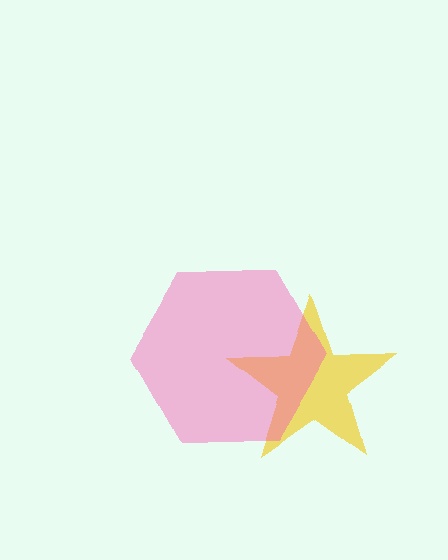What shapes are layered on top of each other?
The layered shapes are: a yellow star, a pink hexagon.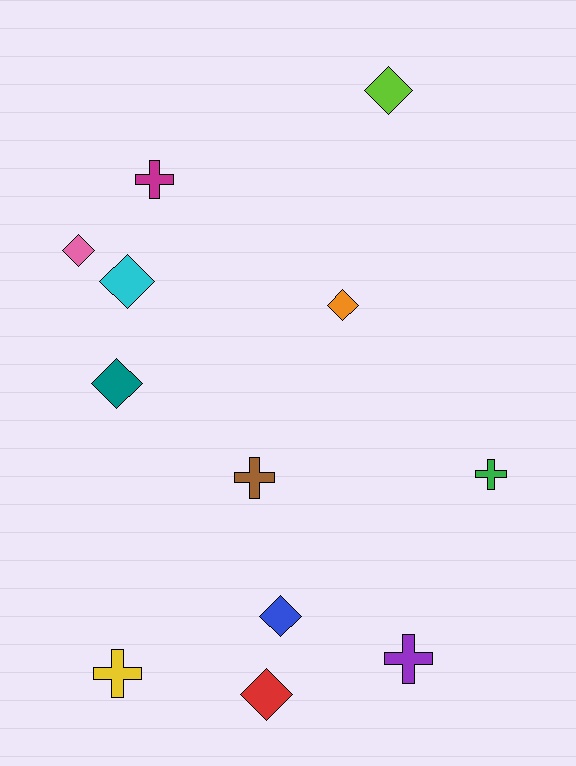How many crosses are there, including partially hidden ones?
There are 5 crosses.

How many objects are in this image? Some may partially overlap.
There are 12 objects.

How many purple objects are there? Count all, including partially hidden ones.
There is 1 purple object.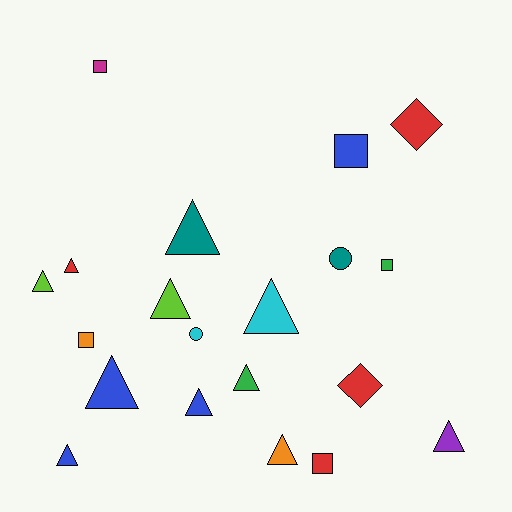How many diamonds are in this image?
There are 2 diamonds.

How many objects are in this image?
There are 20 objects.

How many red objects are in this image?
There are 4 red objects.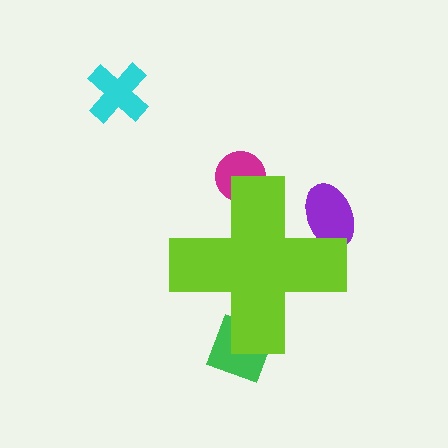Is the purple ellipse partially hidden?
Yes, the purple ellipse is partially hidden behind the lime cross.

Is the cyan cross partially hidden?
No, the cyan cross is fully visible.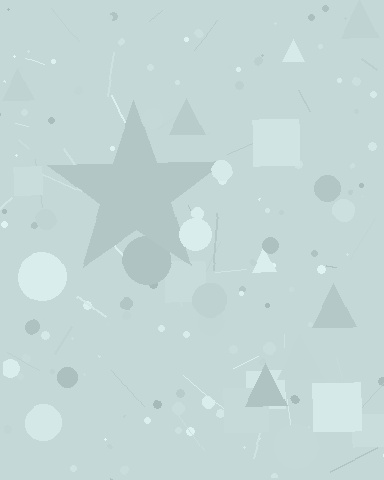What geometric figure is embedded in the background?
A star is embedded in the background.